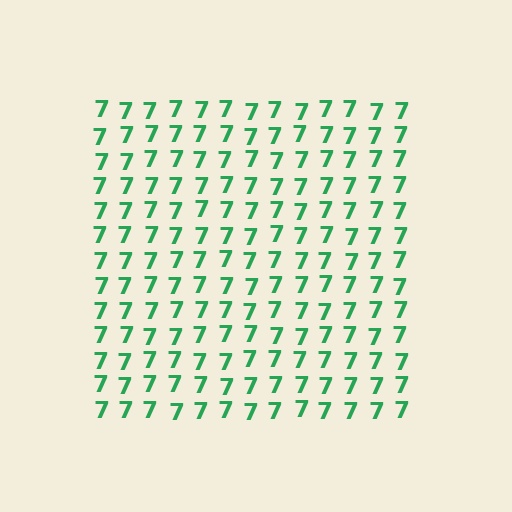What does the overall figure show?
The overall figure shows a square.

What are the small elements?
The small elements are digit 7's.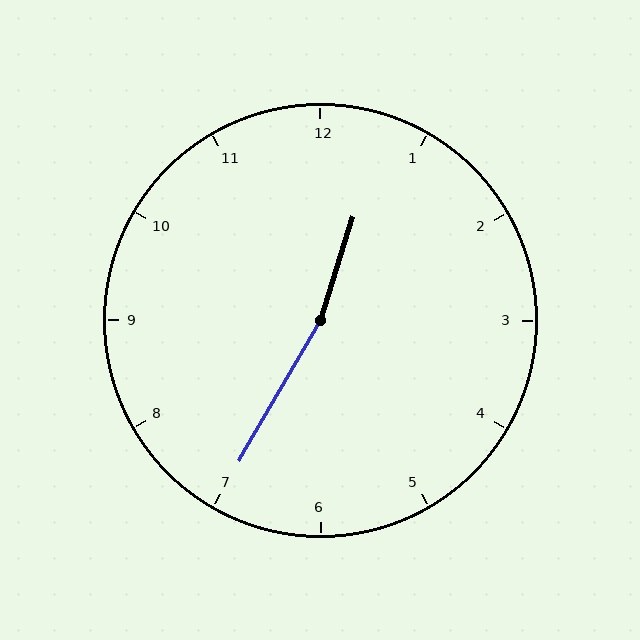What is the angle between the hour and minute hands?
Approximately 168 degrees.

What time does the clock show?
12:35.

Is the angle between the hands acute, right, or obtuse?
It is obtuse.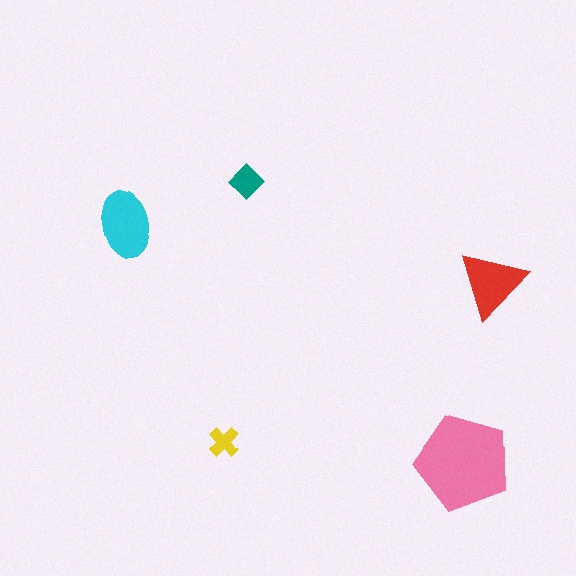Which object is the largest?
The pink pentagon.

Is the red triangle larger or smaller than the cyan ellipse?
Smaller.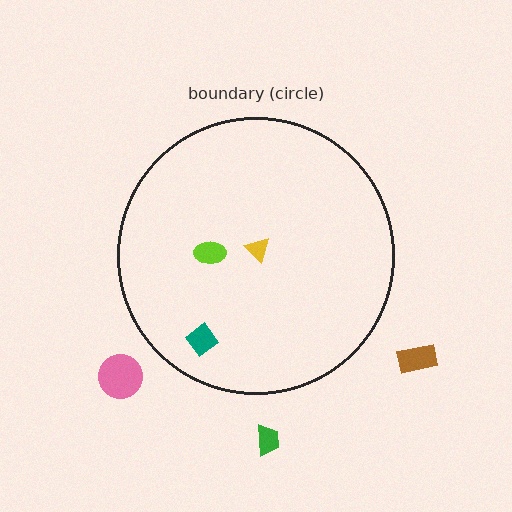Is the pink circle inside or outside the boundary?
Outside.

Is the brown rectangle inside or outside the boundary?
Outside.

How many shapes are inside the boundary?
3 inside, 3 outside.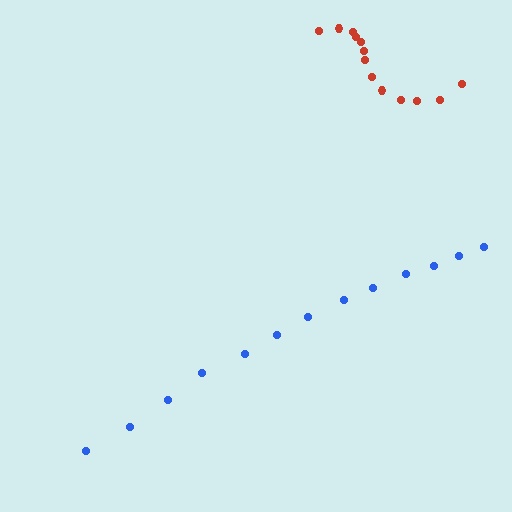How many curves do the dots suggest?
There are 2 distinct paths.